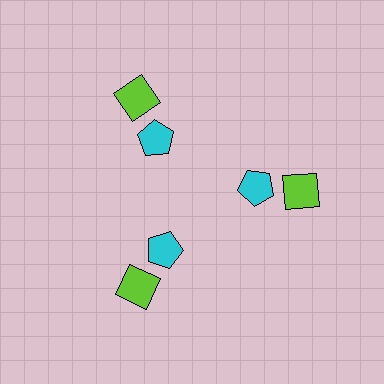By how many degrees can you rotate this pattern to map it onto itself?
The pattern maps onto itself every 120 degrees of rotation.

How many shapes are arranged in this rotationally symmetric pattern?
There are 6 shapes, arranged in 3 groups of 2.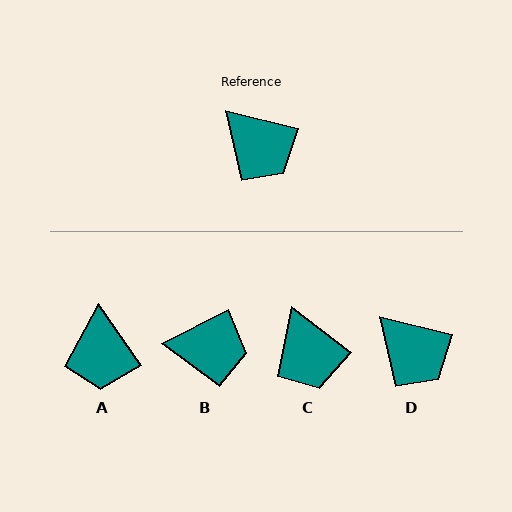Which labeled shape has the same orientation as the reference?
D.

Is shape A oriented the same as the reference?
No, it is off by about 41 degrees.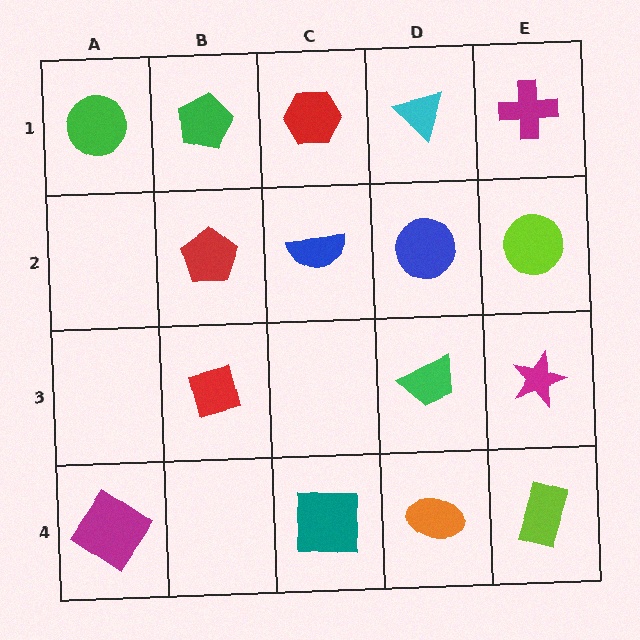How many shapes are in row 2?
4 shapes.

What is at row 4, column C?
A teal square.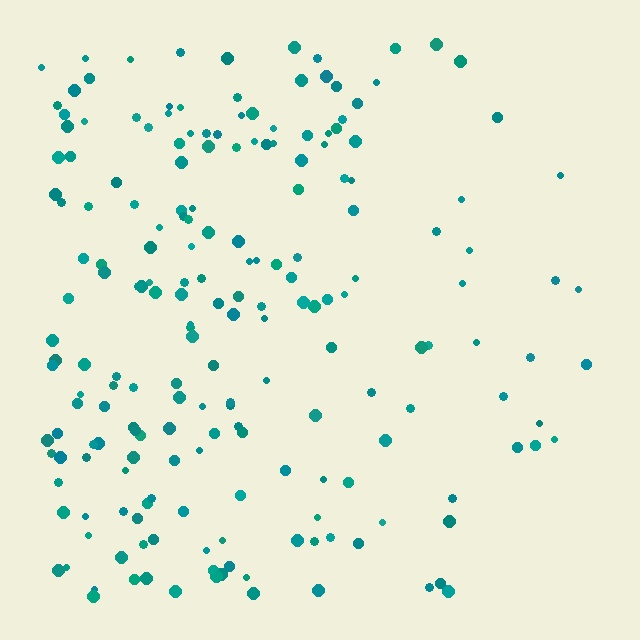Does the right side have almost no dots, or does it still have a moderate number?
Still a moderate number, just noticeably fewer than the left.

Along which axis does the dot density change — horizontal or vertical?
Horizontal.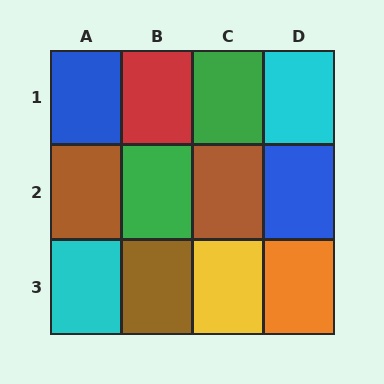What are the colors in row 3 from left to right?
Cyan, brown, yellow, orange.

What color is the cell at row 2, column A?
Brown.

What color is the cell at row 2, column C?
Brown.